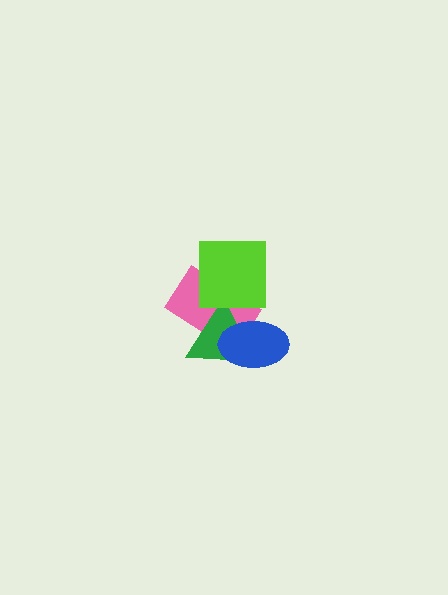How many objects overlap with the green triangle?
3 objects overlap with the green triangle.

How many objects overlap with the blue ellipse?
2 objects overlap with the blue ellipse.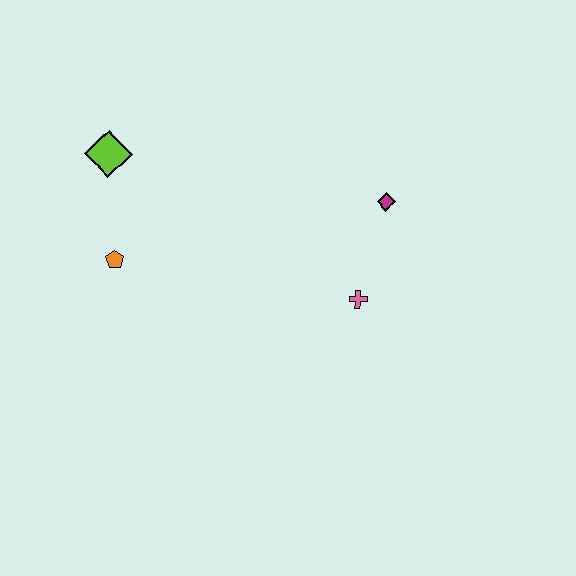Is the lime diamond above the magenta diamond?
Yes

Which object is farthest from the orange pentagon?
The magenta diamond is farthest from the orange pentagon.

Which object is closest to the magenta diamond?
The pink cross is closest to the magenta diamond.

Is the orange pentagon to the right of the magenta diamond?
No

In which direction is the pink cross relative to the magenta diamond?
The pink cross is below the magenta diamond.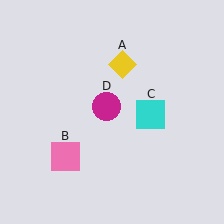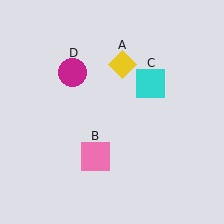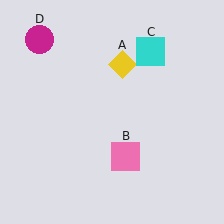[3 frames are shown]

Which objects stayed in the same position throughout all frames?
Yellow diamond (object A) remained stationary.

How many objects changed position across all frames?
3 objects changed position: pink square (object B), cyan square (object C), magenta circle (object D).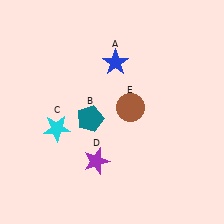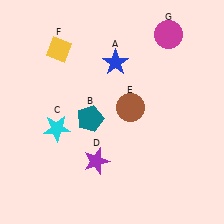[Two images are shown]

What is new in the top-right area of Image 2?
A magenta circle (G) was added in the top-right area of Image 2.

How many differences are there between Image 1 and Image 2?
There are 2 differences between the two images.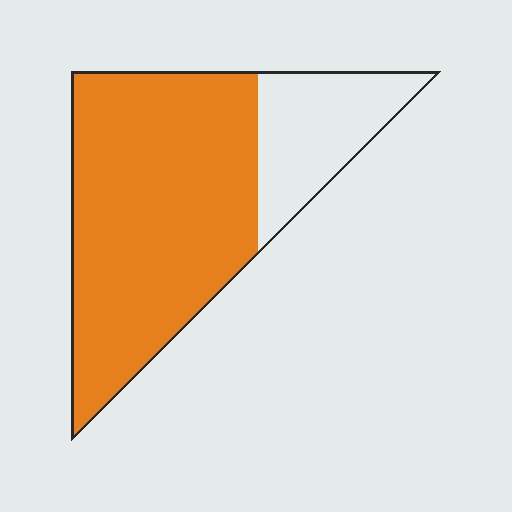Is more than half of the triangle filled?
Yes.